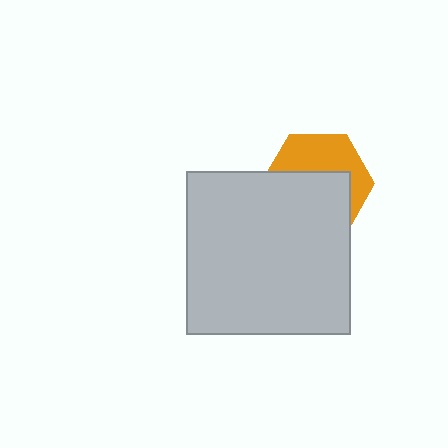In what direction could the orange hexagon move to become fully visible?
The orange hexagon could move up. That would shift it out from behind the light gray square entirely.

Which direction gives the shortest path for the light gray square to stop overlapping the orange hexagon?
Moving down gives the shortest separation.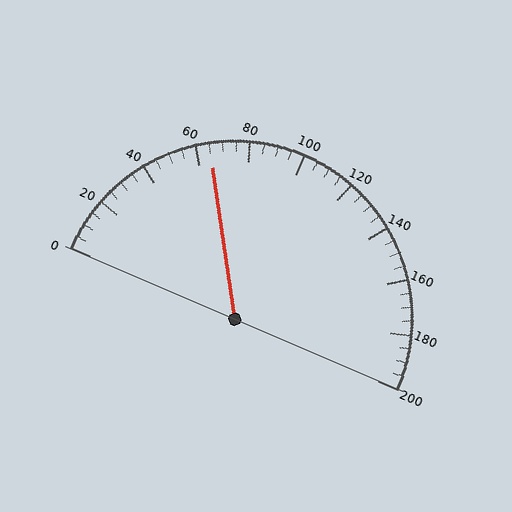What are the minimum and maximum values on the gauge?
The gauge ranges from 0 to 200.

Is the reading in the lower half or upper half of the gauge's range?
The reading is in the lower half of the range (0 to 200).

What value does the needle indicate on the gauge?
The needle indicates approximately 65.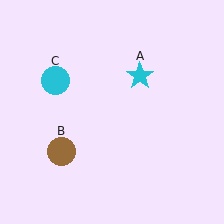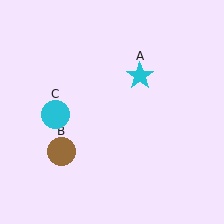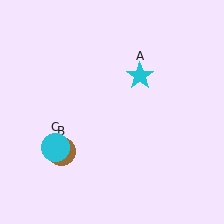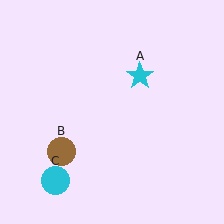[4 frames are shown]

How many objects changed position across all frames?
1 object changed position: cyan circle (object C).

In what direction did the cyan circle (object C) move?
The cyan circle (object C) moved down.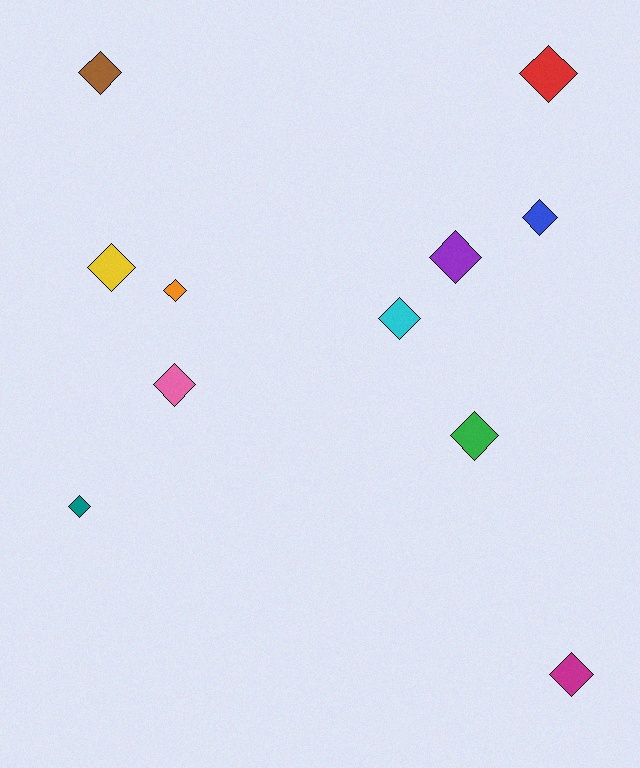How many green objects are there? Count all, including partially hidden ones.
There is 1 green object.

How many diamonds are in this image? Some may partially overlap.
There are 11 diamonds.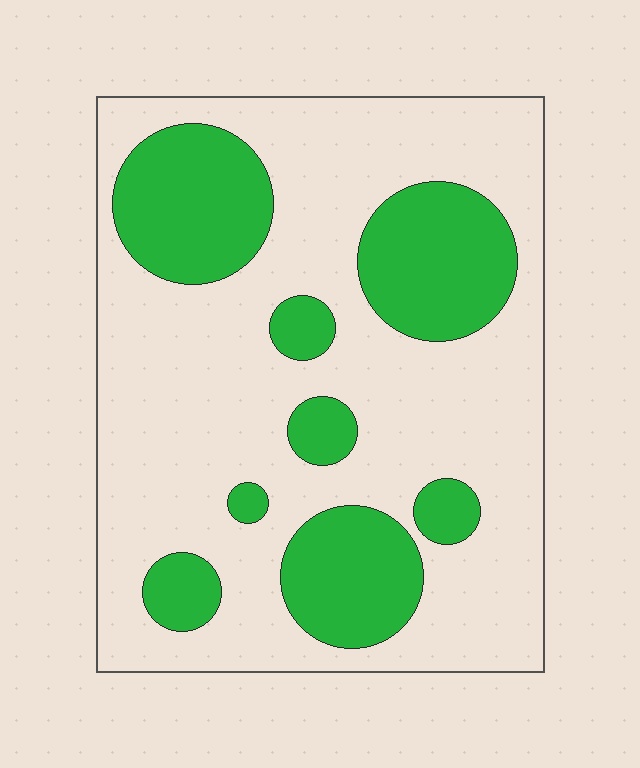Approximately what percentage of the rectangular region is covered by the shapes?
Approximately 30%.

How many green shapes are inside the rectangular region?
8.